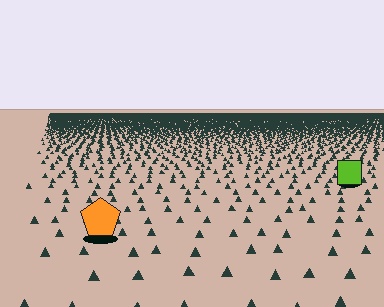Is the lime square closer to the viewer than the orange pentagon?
No. The orange pentagon is closer — you can tell from the texture gradient: the ground texture is coarser near it.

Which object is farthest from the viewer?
The lime square is farthest from the viewer. It appears smaller and the ground texture around it is denser.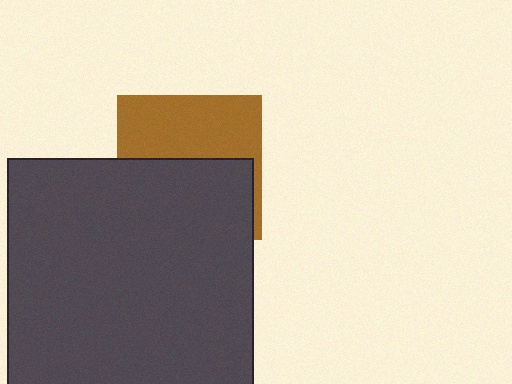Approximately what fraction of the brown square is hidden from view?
Roughly 54% of the brown square is hidden behind the dark gray square.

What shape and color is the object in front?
The object in front is a dark gray square.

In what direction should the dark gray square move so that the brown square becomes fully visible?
The dark gray square should move down. That is the shortest direction to clear the overlap and leave the brown square fully visible.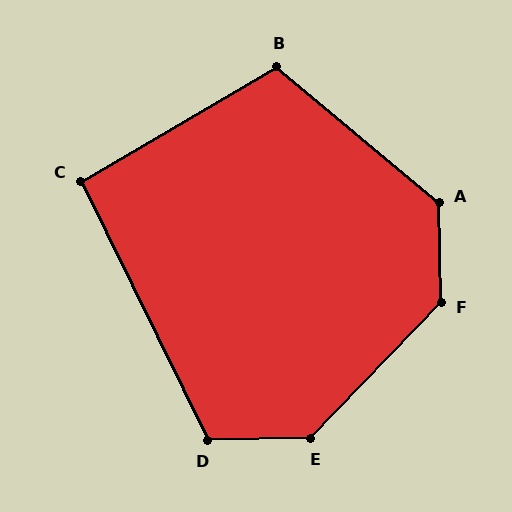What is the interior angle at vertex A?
Approximately 131 degrees (obtuse).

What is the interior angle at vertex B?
Approximately 110 degrees (obtuse).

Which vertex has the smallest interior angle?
C, at approximately 94 degrees.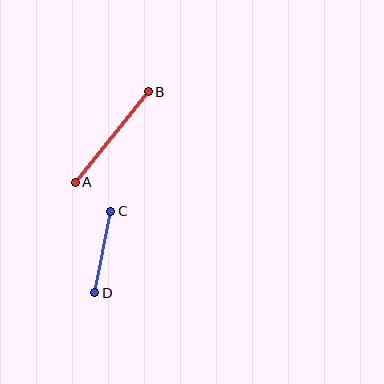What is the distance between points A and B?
The distance is approximately 117 pixels.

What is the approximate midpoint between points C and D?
The midpoint is at approximately (103, 252) pixels.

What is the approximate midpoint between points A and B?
The midpoint is at approximately (112, 137) pixels.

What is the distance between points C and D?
The distance is approximately 83 pixels.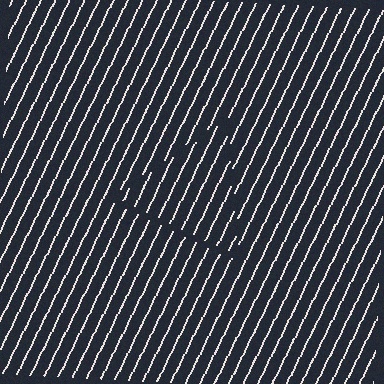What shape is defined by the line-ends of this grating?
An illusory triangle. The interior of the shape contains the same grating, shifted by half a period — the contour is defined by the phase discontinuity where line-ends from the inner and outer gratings abut.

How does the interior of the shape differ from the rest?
The interior of the shape contains the same grating, shifted by half a period — the contour is defined by the phase discontinuity where line-ends from the inner and outer gratings abut.